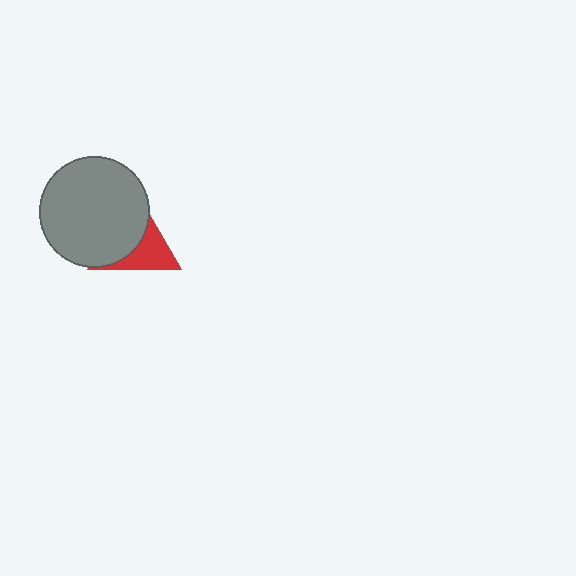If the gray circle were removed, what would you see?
You would see the complete red triangle.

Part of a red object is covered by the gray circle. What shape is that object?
It is a triangle.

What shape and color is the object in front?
The object in front is a gray circle.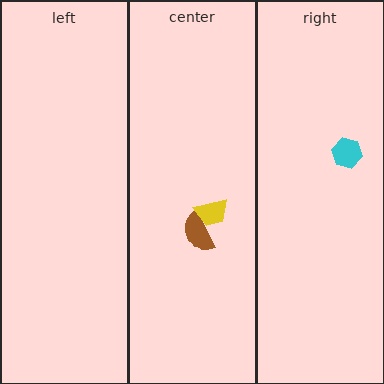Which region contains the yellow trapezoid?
The center region.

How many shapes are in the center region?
2.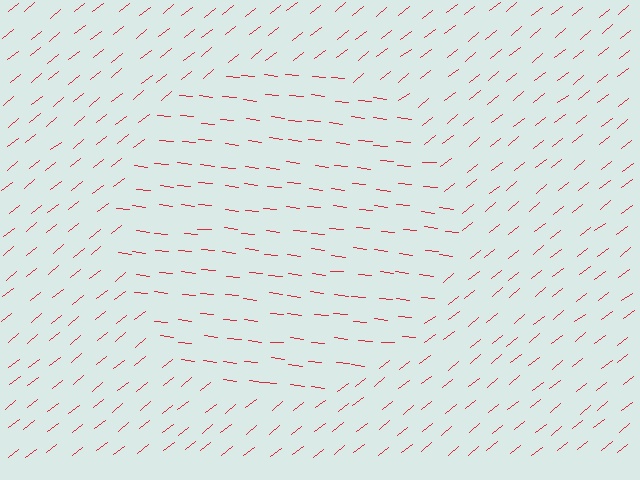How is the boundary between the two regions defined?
The boundary is defined purely by a change in line orientation (approximately 45 degrees difference). All lines are the same color and thickness.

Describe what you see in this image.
The image is filled with small red line segments. A circle region in the image has lines oriented differently from the surrounding lines, creating a visible texture boundary.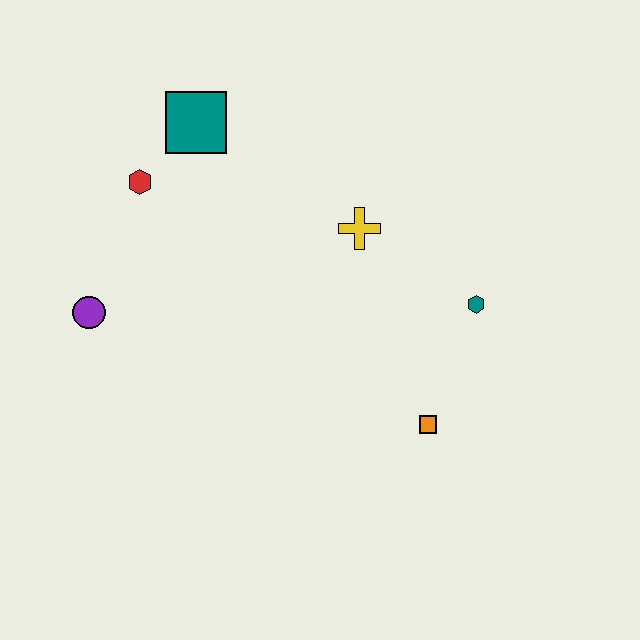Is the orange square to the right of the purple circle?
Yes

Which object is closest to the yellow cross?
The teal hexagon is closest to the yellow cross.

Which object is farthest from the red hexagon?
The orange square is farthest from the red hexagon.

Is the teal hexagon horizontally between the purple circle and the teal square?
No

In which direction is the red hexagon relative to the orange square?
The red hexagon is to the left of the orange square.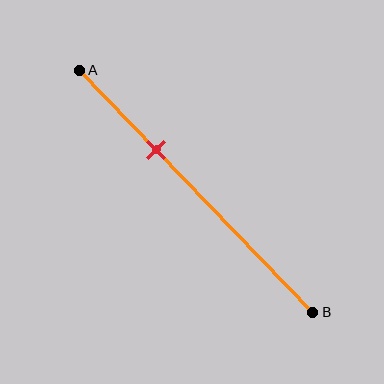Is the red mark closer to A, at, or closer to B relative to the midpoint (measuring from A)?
The red mark is closer to point A than the midpoint of segment AB.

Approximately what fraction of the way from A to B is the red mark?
The red mark is approximately 35% of the way from A to B.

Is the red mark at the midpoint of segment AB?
No, the mark is at about 35% from A, not at the 50% midpoint.